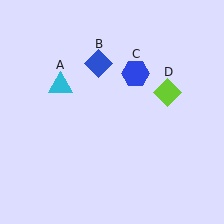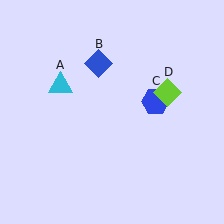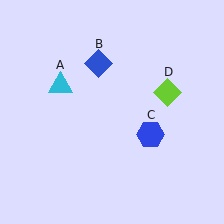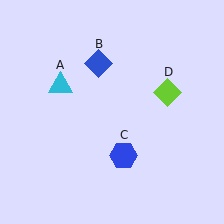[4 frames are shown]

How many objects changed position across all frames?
1 object changed position: blue hexagon (object C).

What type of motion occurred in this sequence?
The blue hexagon (object C) rotated clockwise around the center of the scene.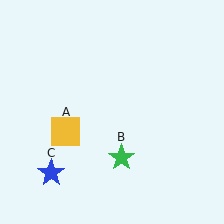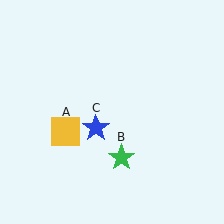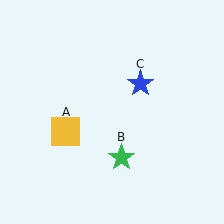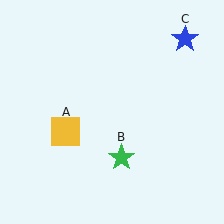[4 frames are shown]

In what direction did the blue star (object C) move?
The blue star (object C) moved up and to the right.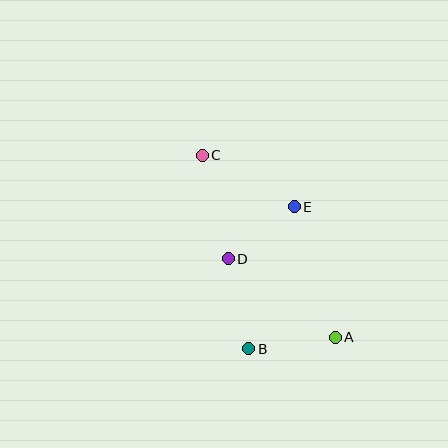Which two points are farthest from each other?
Points A and C are farthest from each other.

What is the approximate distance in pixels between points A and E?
The distance between A and E is approximately 137 pixels.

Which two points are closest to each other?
Points D and E are closest to each other.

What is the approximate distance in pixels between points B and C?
The distance between B and C is approximately 199 pixels.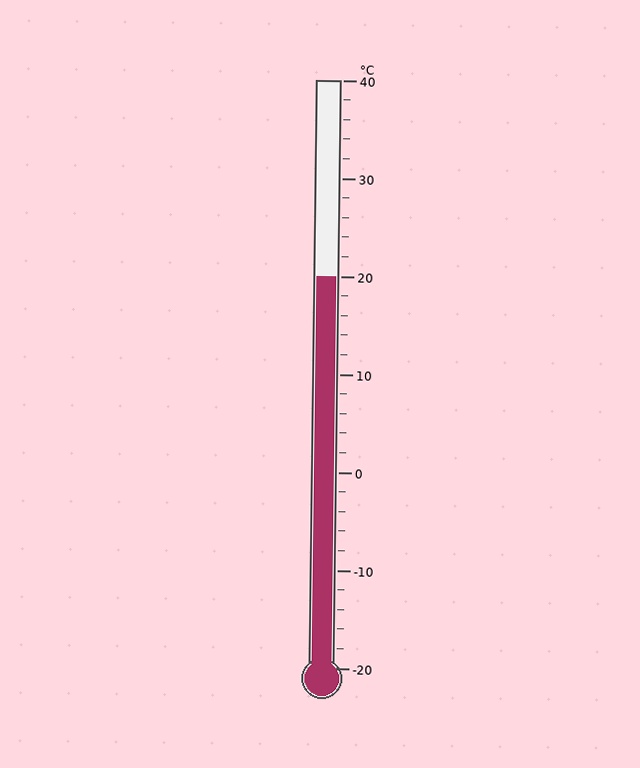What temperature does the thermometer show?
The thermometer shows approximately 20°C.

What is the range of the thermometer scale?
The thermometer scale ranges from -20°C to 40°C.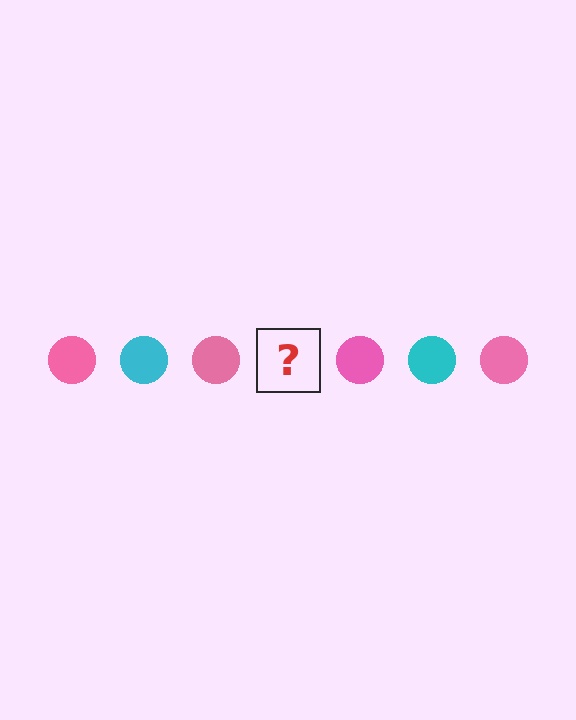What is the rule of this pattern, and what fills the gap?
The rule is that the pattern cycles through pink, cyan circles. The gap should be filled with a cyan circle.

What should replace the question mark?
The question mark should be replaced with a cyan circle.